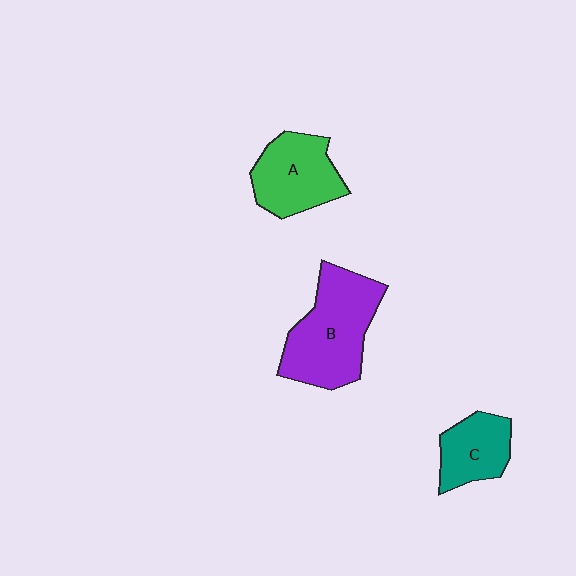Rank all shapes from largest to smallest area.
From largest to smallest: B (purple), A (green), C (teal).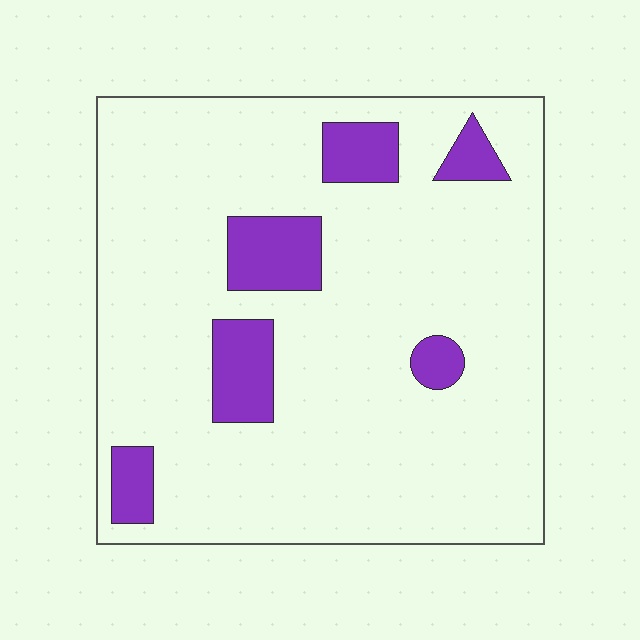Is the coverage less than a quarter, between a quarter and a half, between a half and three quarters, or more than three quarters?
Less than a quarter.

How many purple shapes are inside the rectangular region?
6.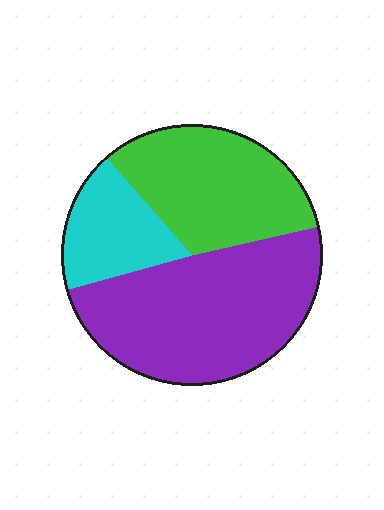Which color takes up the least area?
Cyan, at roughly 20%.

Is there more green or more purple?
Purple.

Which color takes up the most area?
Purple, at roughly 50%.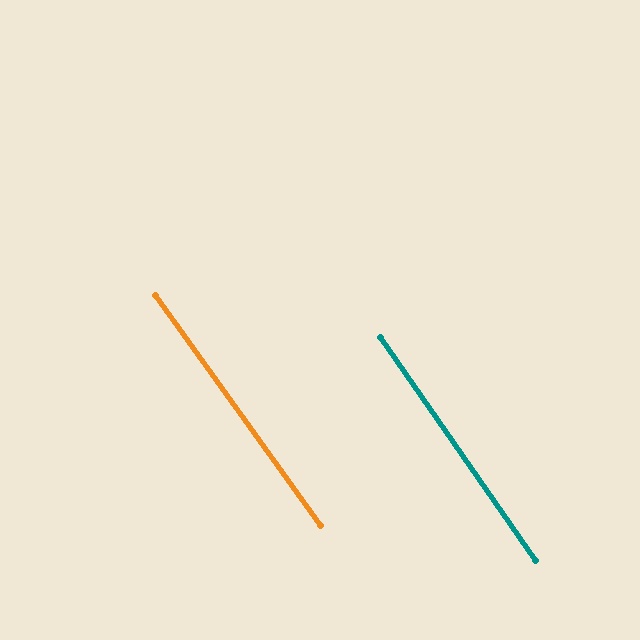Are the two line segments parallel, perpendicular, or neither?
Parallel — their directions differ by only 1.0°.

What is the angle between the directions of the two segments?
Approximately 1 degree.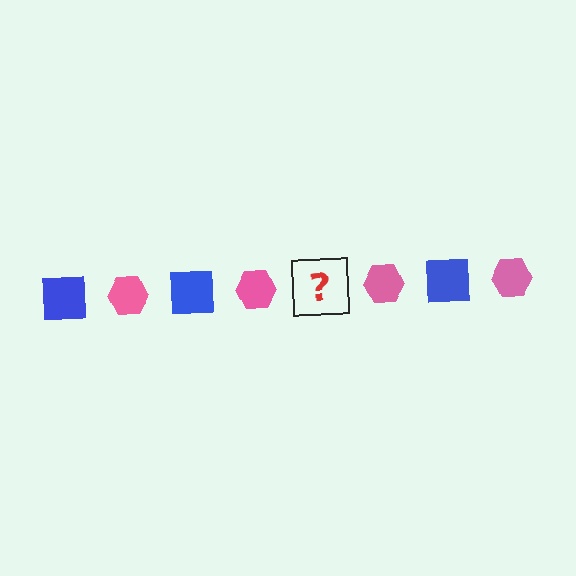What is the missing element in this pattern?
The missing element is a blue square.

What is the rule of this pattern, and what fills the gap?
The rule is that the pattern alternates between blue square and pink hexagon. The gap should be filled with a blue square.